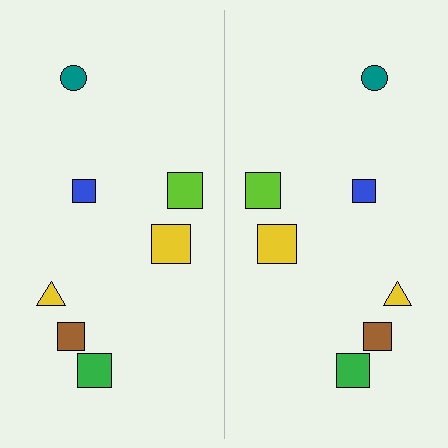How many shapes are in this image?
There are 14 shapes in this image.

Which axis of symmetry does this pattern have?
The pattern has a vertical axis of symmetry running through the center of the image.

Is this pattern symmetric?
Yes, this pattern has bilateral (reflection) symmetry.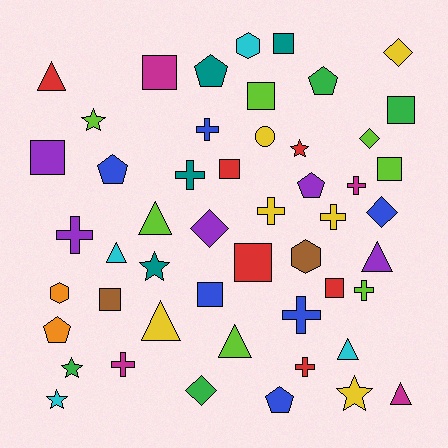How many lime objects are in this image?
There are 7 lime objects.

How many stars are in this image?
There are 6 stars.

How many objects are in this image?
There are 50 objects.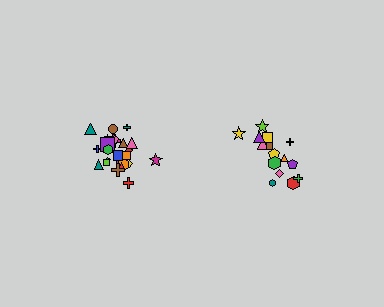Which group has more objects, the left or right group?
The left group.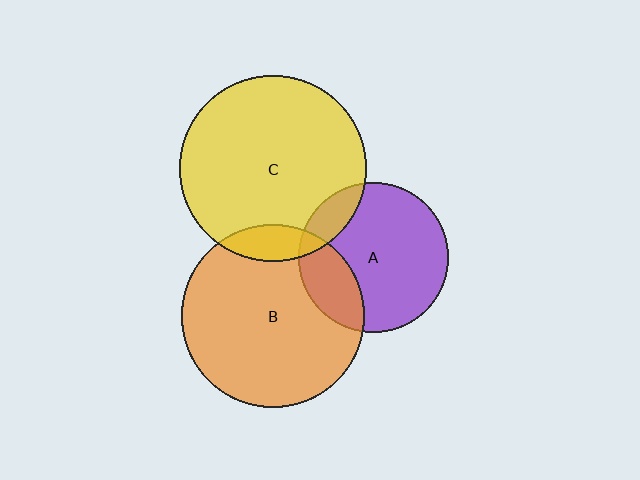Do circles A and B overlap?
Yes.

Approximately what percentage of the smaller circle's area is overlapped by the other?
Approximately 25%.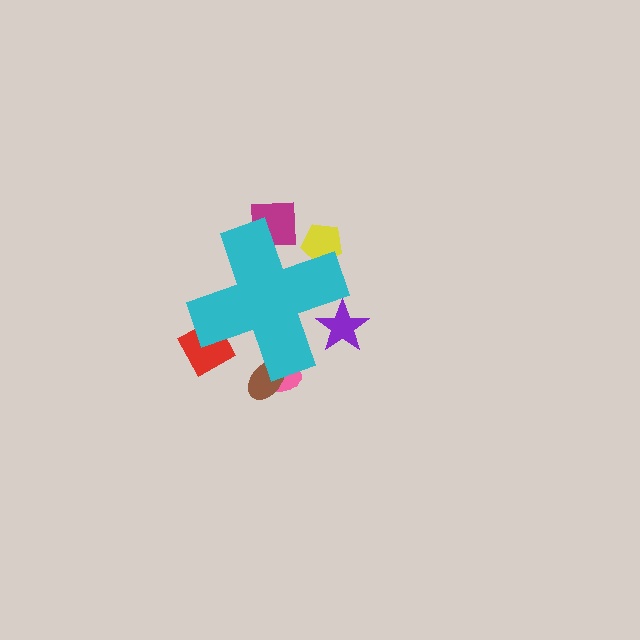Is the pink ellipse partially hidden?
Yes, the pink ellipse is partially hidden behind the cyan cross.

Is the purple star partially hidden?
Yes, the purple star is partially hidden behind the cyan cross.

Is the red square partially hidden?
Yes, the red square is partially hidden behind the cyan cross.